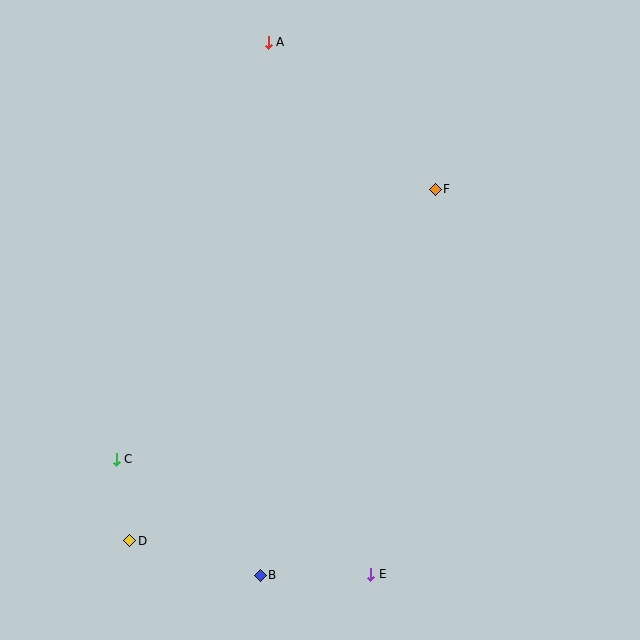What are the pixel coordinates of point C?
Point C is at (116, 459).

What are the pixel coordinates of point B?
Point B is at (260, 575).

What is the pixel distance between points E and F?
The distance between E and F is 390 pixels.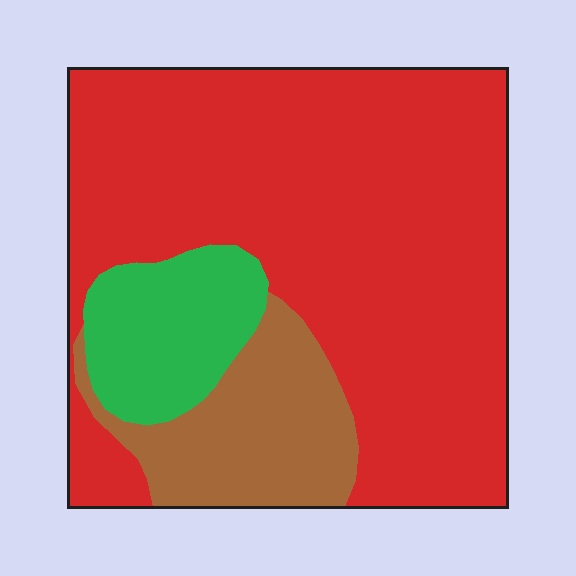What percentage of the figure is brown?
Brown covers roughly 15% of the figure.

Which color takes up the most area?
Red, at roughly 70%.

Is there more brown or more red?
Red.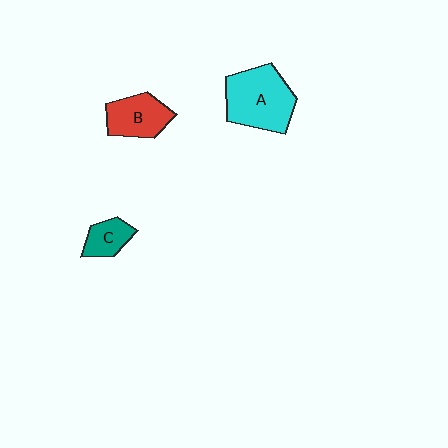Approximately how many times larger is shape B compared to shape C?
Approximately 1.6 times.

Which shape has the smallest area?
Shape C (teal).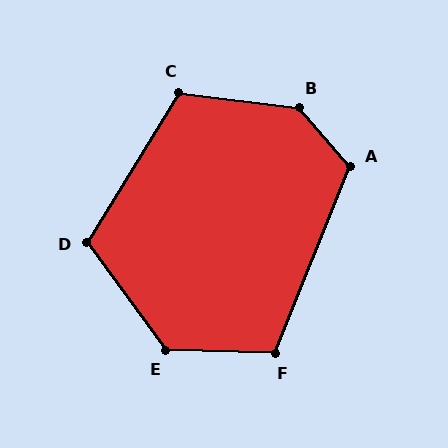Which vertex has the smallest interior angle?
F, at approximately 110 degrees.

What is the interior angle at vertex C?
Approximately 115 degrees (obtuse).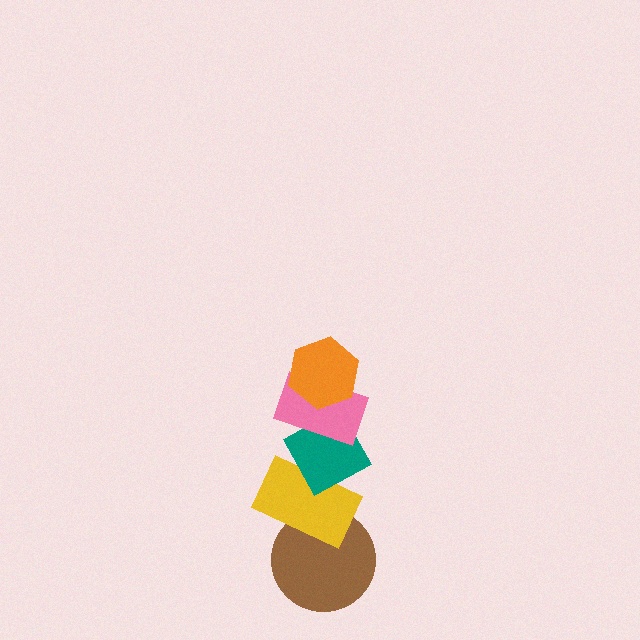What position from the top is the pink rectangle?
The pink rectangle is 2nd from the top.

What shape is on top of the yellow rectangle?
The teal diamond is on top of the yellow rectangle.